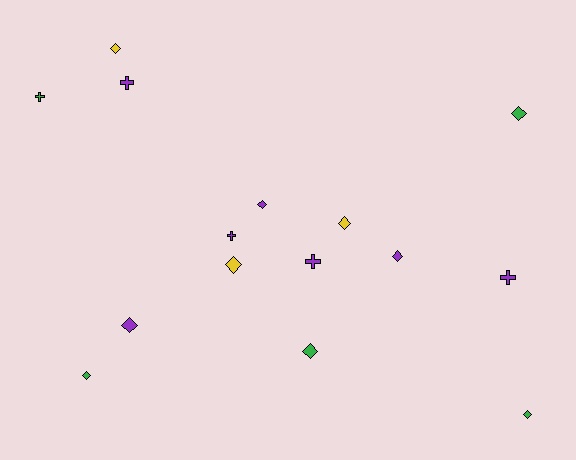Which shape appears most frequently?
Diamond, with 10 objects.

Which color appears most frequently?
Purple, with 7 objects.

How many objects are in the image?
There are 15 objects.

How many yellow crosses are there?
There are no yellow crosses.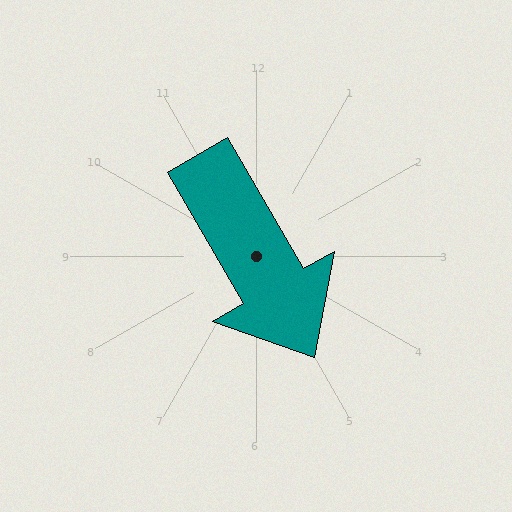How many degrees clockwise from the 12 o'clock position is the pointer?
Approximately 150 degrees.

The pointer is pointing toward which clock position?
Roughly 5 o'clock.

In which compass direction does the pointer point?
Southeast.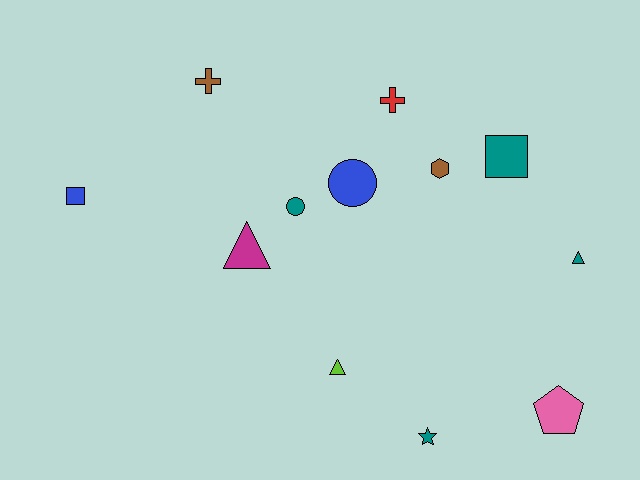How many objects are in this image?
There are 12 objects.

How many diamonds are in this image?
There are no diamonds.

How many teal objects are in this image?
There are 4 teal objects.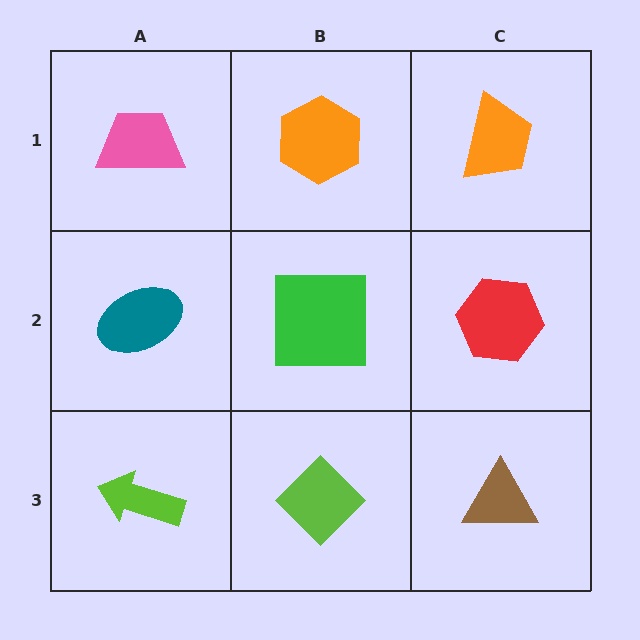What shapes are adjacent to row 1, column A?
A teal ellipse (row 2, column A), an orange hexagon (row 1, column B).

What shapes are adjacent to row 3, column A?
A teal ellipse (row 2, column A), a lime diamond (row 3, column B).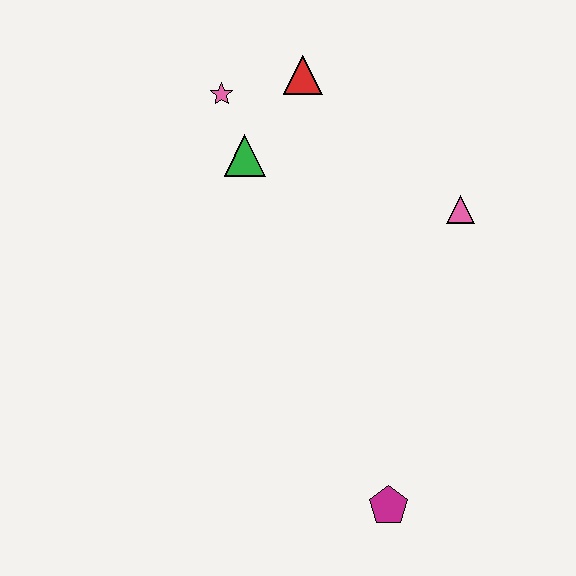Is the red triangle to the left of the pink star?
No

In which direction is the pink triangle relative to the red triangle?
The pink triangle is to the right of the red triangle.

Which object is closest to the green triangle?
The pink star is closest to the green triangle.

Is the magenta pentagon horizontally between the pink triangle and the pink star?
Yes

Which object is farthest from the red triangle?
The magenta pentagon is farthest from the red triangle.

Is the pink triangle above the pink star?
No